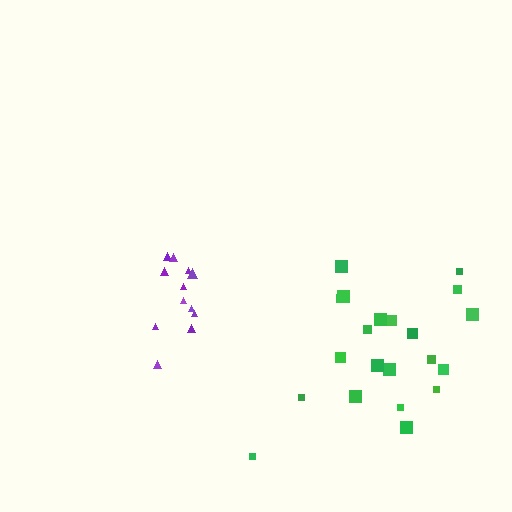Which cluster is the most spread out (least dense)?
Green.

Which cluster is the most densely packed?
Purple.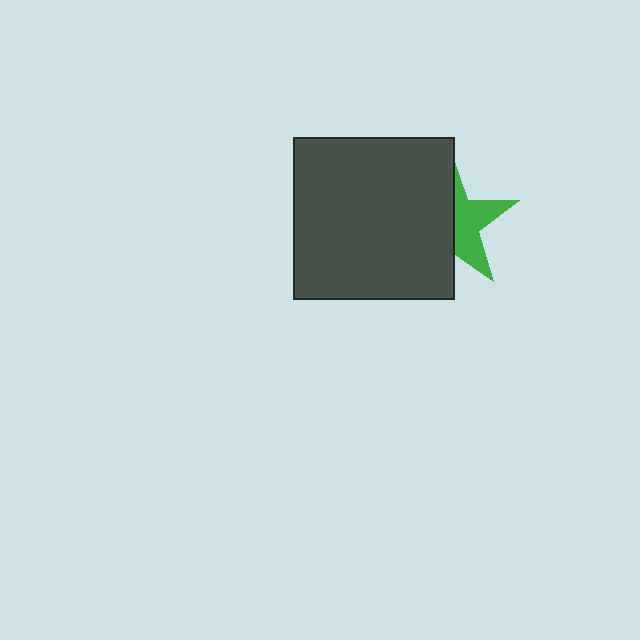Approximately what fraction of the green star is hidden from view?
Roughly 57% of the green star is hidden behind the dark gray square.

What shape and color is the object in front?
The object in front is a dark gray square.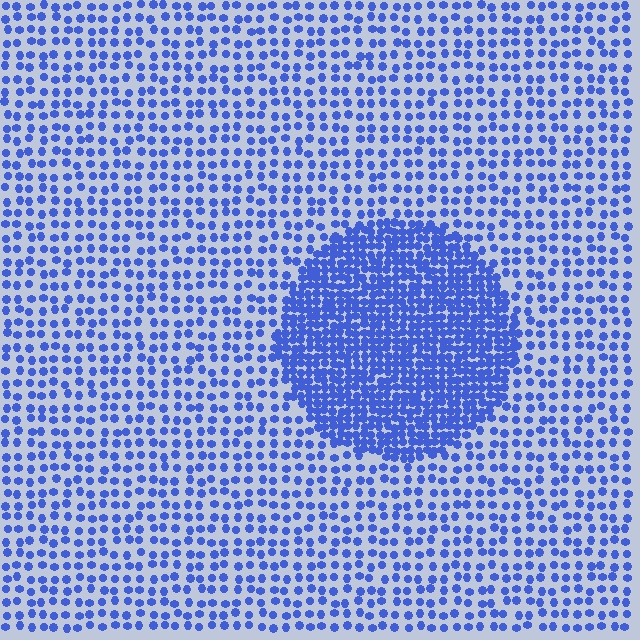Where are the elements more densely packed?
The elements are more densely packed inside the circle boundary.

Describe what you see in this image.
The image contains small blue elements arranged at two different densities. A circle-shaped region is visible where the elements are more densely packed than the surrounding area.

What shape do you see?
I see a circle.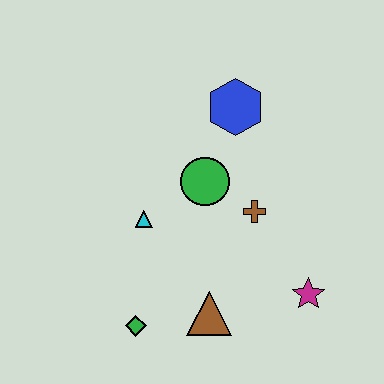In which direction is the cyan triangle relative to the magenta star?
The cyan triangle is to the left of the magenta star.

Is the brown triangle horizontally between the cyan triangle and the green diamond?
No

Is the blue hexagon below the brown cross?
No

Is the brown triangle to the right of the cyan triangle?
Yes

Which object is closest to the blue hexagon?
The green circle is closest to the blue hexagon.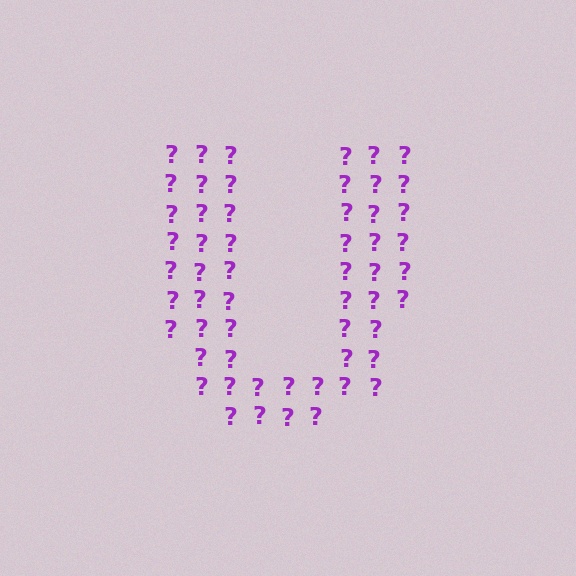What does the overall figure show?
The overall figure shows the letter U.